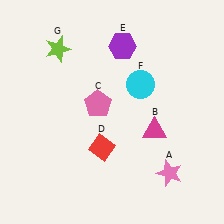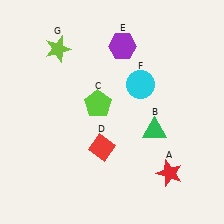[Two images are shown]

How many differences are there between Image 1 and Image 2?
There are 3 differences between the two images.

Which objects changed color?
A changed from pink to red. B changed from magenta to green. C changed from pink to lime.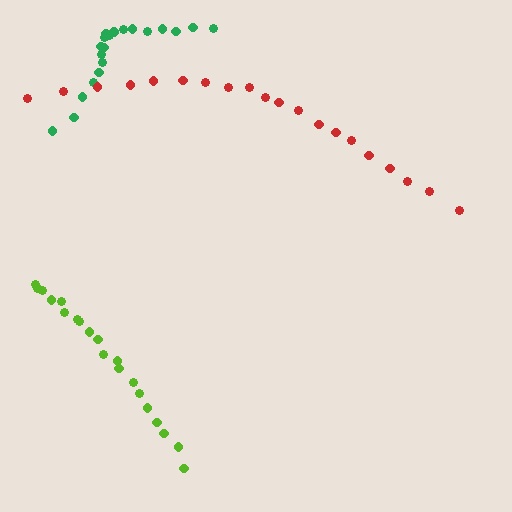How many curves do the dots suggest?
There are 3 distinct paths.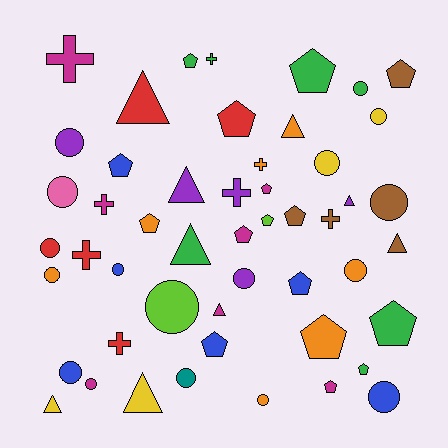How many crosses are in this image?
There are 8 crosses.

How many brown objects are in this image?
There are 5 brown objects.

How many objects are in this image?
There are 50 objects.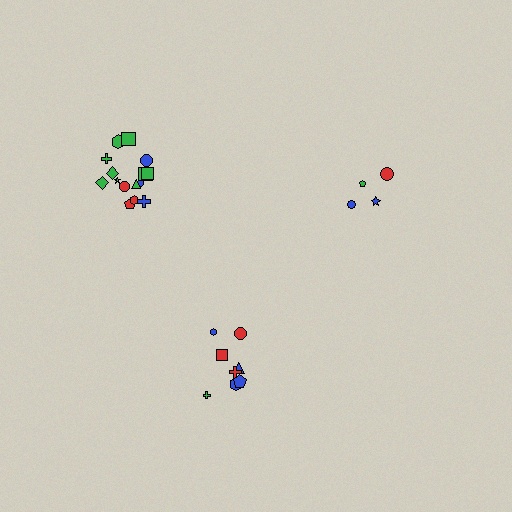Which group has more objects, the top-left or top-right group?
The top-left group.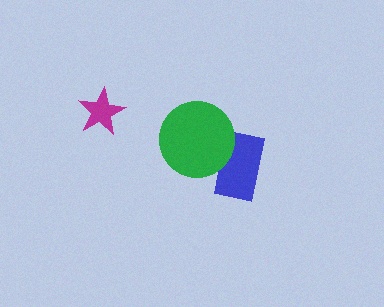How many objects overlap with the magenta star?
0 objects overlap with the magenta star.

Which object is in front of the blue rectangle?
The green circle is in front of the blue rectangle.